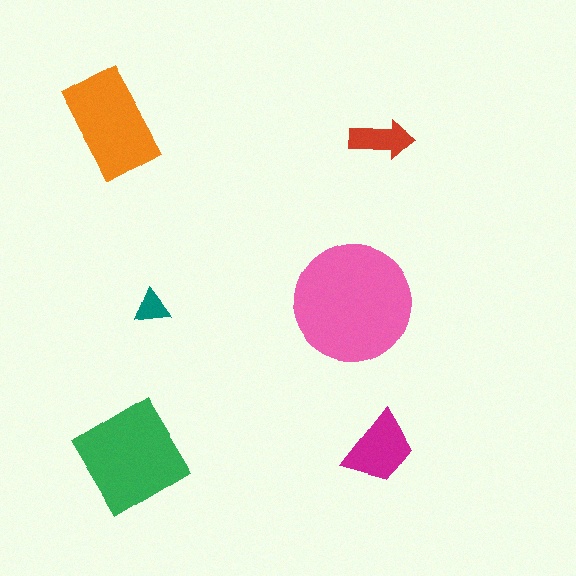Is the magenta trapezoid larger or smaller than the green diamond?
Smaller.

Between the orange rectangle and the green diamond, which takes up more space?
The green diamond.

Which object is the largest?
The pink circle.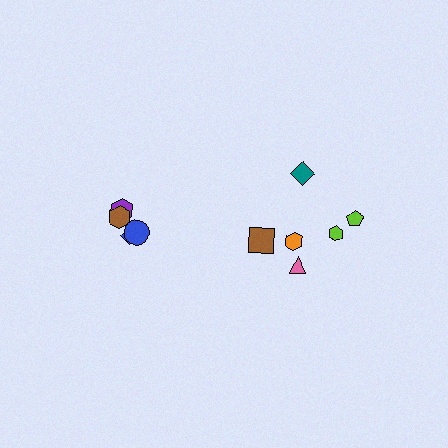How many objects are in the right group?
There are 6 objects.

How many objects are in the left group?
There are 4 objects.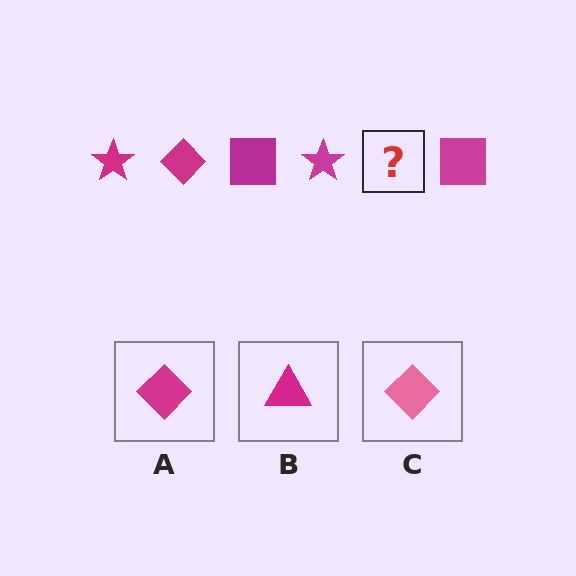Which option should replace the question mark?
Option A.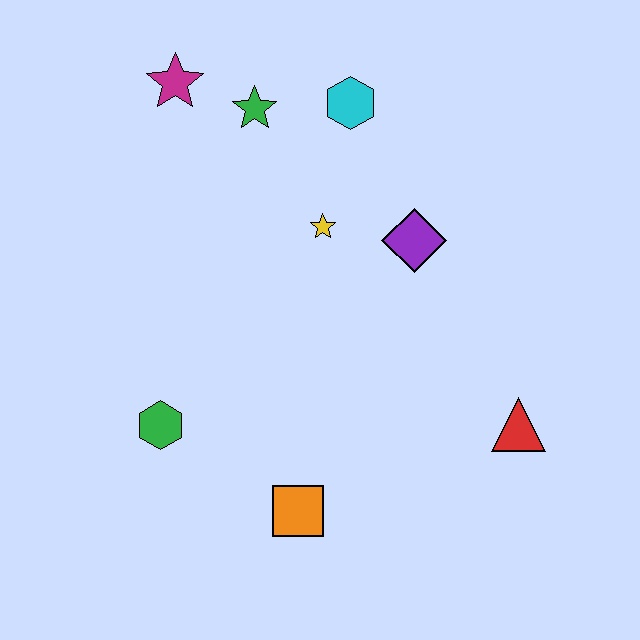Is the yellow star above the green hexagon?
Yes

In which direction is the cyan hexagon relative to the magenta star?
The cyan hexagon is to the right of the magenta star.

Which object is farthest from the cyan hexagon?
The orange square is farthest from the cyan hexagon.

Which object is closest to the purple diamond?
The yellow star is closest to the purple diamond.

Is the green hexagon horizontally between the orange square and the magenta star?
No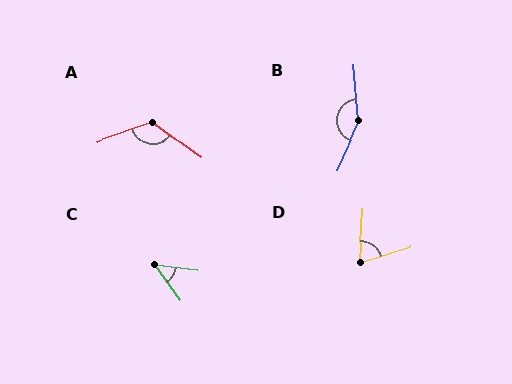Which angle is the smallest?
C, at approximately 47 degrees.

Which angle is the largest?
B, at approximately 151 degrees.